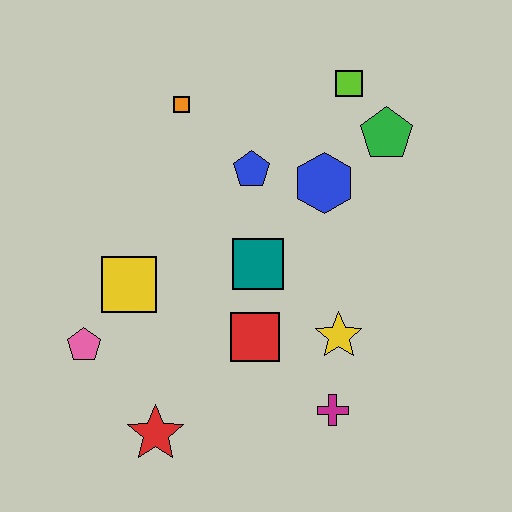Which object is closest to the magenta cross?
The yellow star is closest to the magenta cross.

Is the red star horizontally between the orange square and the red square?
No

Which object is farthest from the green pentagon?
The red star is farthest from the green pentagon.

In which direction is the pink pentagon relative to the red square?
The pink pentagon is to the left of the red square.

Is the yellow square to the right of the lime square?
No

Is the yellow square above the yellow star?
Yes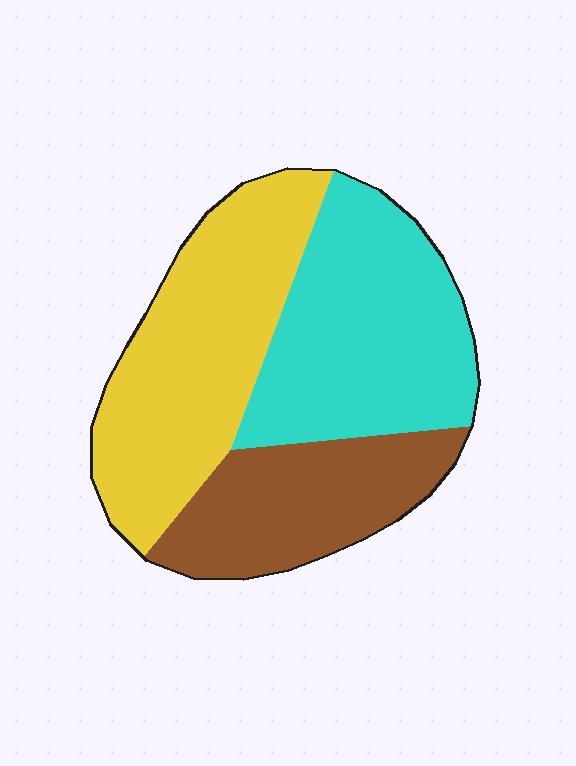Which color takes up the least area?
Brown, at roughly 25%.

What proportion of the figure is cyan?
Cyan takes up about three eighths (3/8) of the figure.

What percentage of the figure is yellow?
Yellow covers around 40% of the figure.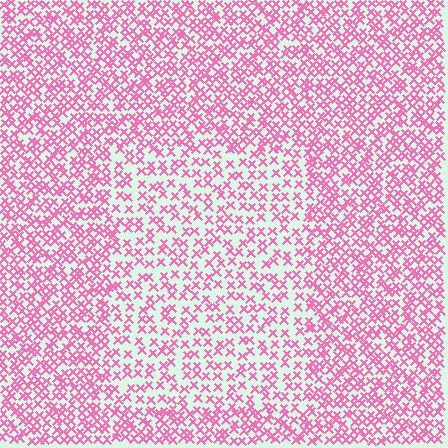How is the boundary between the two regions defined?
The boundary is defined by a change in element density (approximately 1.7x ratio). All elements are the same color, size, and shape.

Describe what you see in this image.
The image contains small pink elements arranged at two different densities. A rectangle-shaped region is visible where the elements are less densely packed than the surrounding area.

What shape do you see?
I see a rectangle.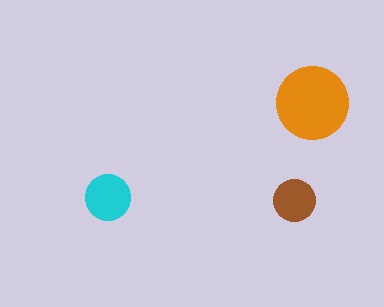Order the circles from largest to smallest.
the orange one, the cyan one, the brown one.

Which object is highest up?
The orange circle is topmost.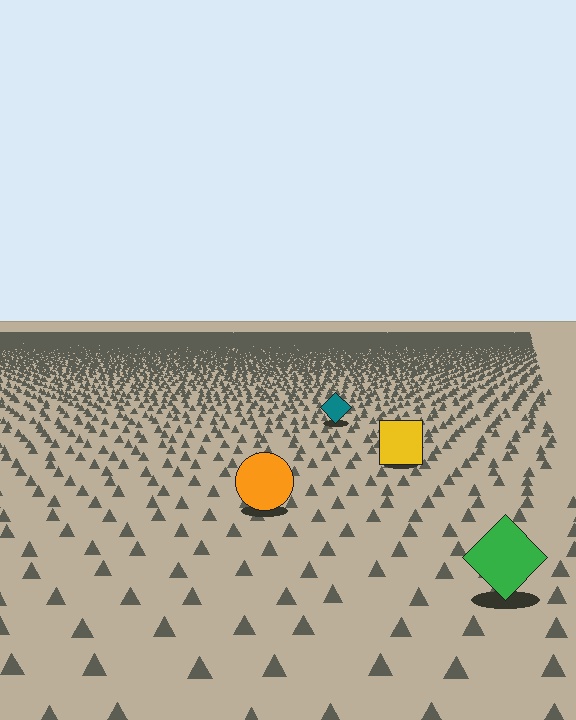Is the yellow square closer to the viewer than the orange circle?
No. The orange circle is closer — you can tell from the texture gradient: the ground texture is coarser near it.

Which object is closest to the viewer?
The green diamond is closest. The texture marks near it are larger and more spread out.